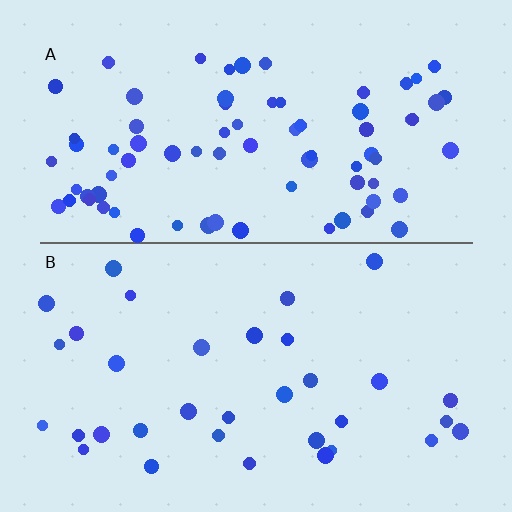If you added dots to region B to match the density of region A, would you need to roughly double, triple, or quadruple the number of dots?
Approximately double.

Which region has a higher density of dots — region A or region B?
A (the top).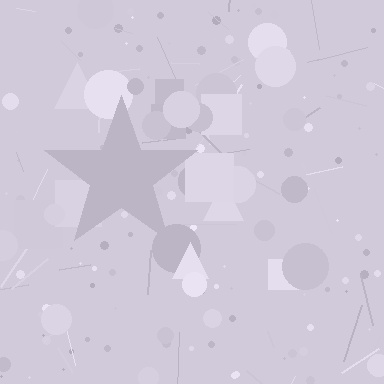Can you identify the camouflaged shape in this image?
The camouflaged shape is a star.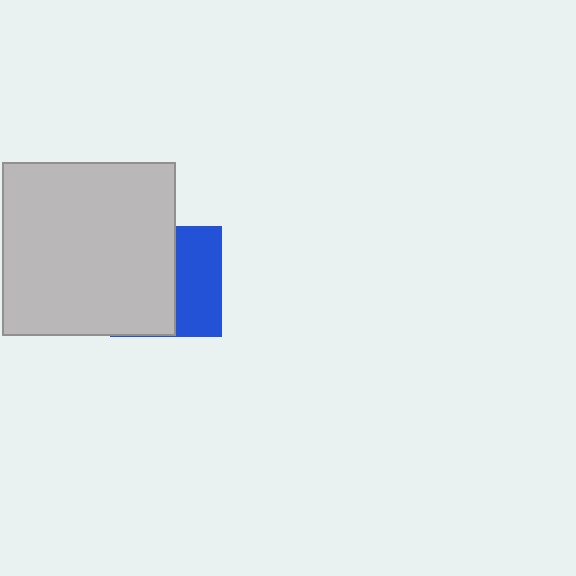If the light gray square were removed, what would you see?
You would see the complete blue square.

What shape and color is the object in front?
The object in front is a light gray square.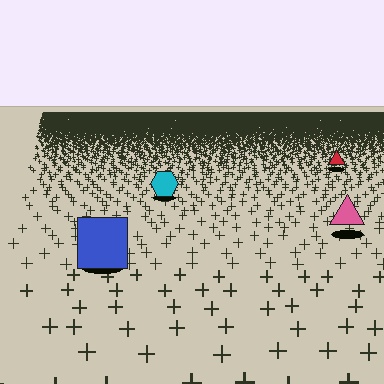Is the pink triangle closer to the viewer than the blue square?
No. The blue square is closer — you can tell from the texture gradient: the ground texture is coarser near it.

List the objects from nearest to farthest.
From nearest to farthest: the blue square, the pink triangle, the cyan hexagon, the red triangle.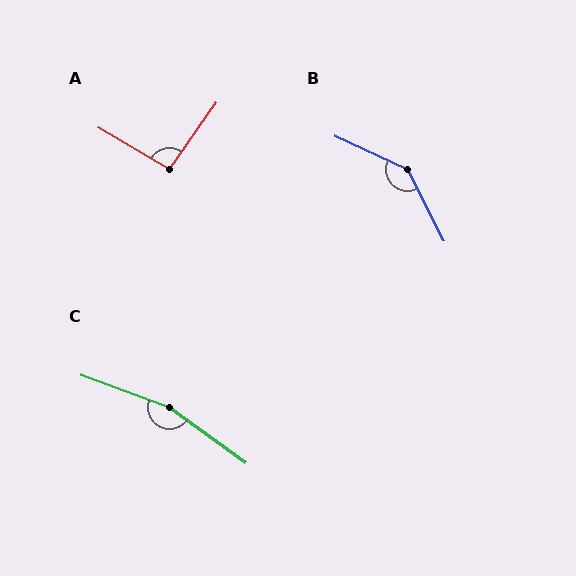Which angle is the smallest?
A, at approximately 95 degrees.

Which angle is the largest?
C, at approximately 164 degrees.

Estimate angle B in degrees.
Approximately 142 degrees.